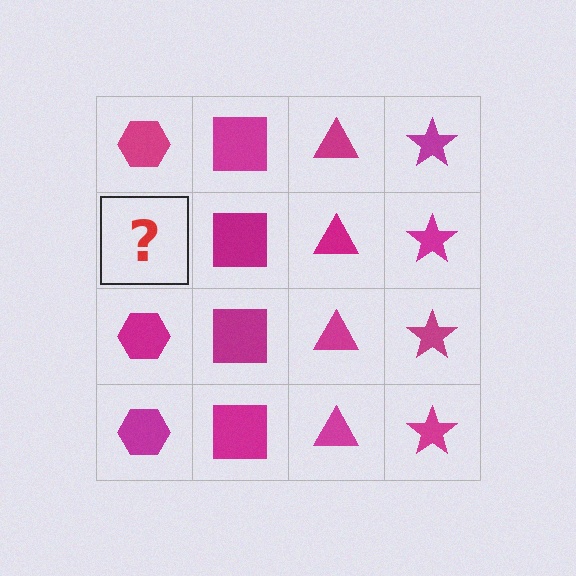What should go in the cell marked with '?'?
The missing cell should contain a magenta hexagon.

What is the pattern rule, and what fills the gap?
The rule is that each column has a consistent shape. The gap should be filled with a magenta hexagon.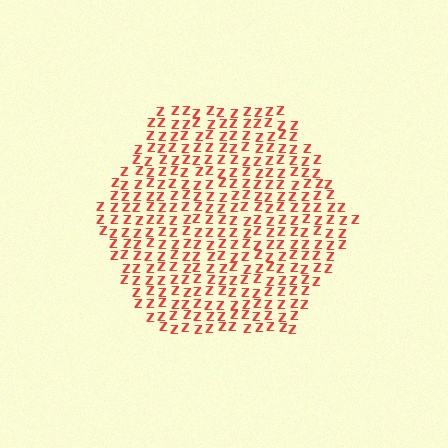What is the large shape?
The large shape is a hexagon.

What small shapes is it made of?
It is made of small letter Z's.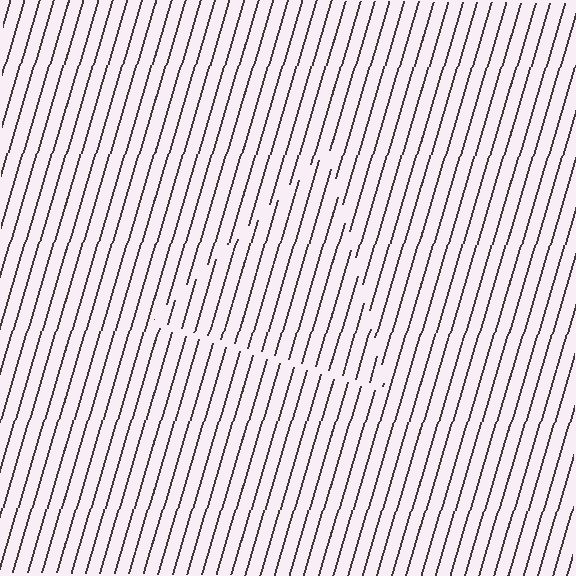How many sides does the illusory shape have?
3 sides — the line-ends trace a triangle.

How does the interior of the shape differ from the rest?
The interior of the shape contains the same grating, shifted by half a period — the contour is defined by the phase discontinuity where line-ends from the inner and outer gratings abut.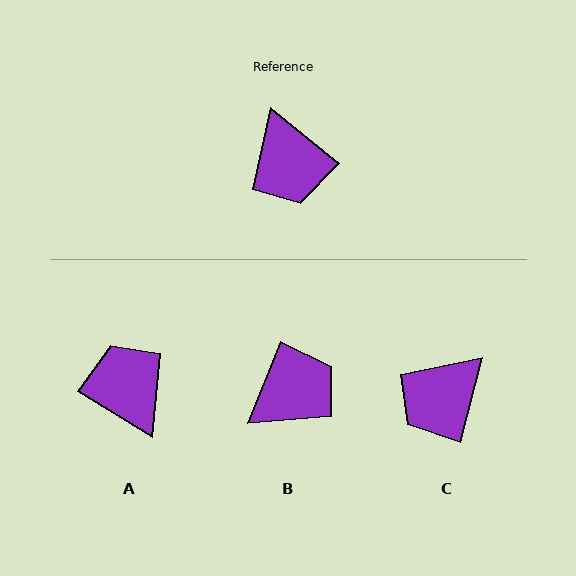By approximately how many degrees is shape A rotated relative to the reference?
Approximately 172 degrees clockwise.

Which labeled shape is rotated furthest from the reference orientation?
A, about 172 degrees away.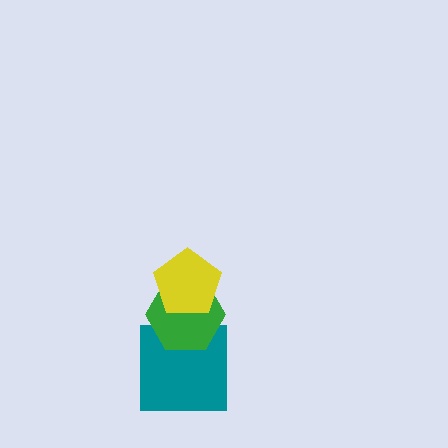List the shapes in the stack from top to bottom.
From top to bottom: the yellow pentagon, the green hexagon, the teal square.